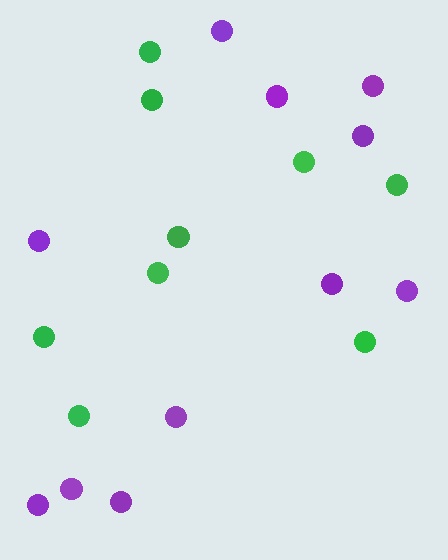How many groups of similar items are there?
There are 2 groups: one group of purple circles (11) and one group of green circles (9).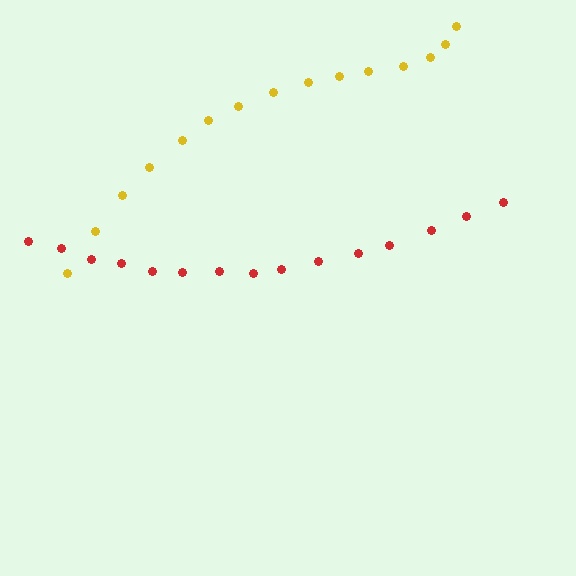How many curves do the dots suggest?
There are 2 distinct paths.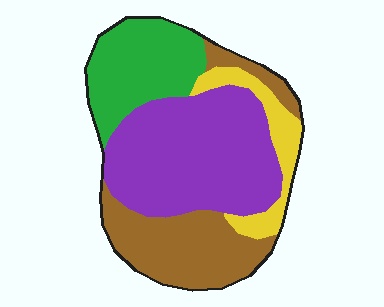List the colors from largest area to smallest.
From largest to smallest: purple, brown, green, yellow.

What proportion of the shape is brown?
Brown takes up about one quarter (1/4) of the shape.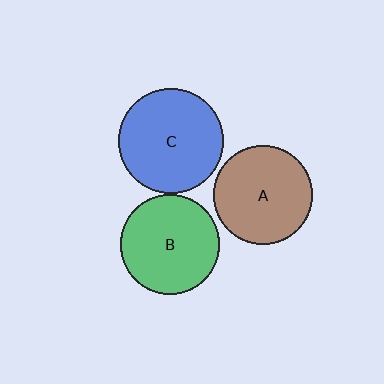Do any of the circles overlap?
No, none of the circles overlap.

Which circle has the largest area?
Circle C (blue).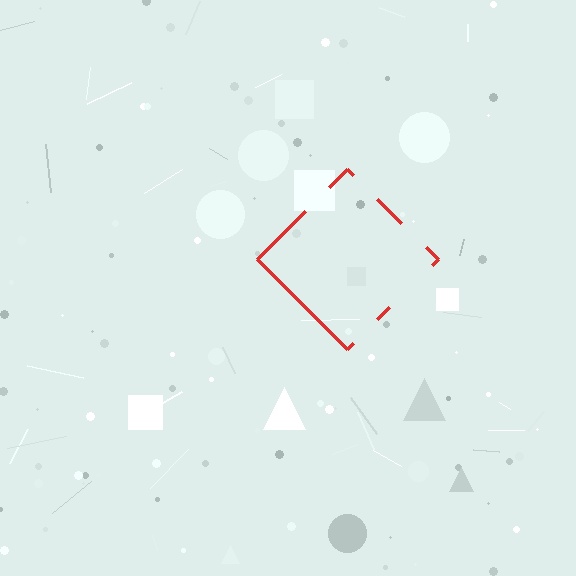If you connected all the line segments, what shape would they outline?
They would outline a diamond.